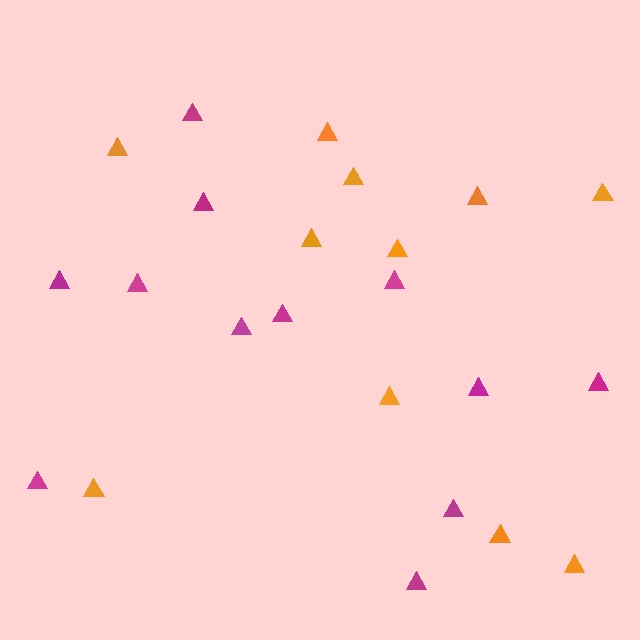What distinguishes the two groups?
There are 2 groups: one group of magenta triangles (12) and one group of orange triangles (11).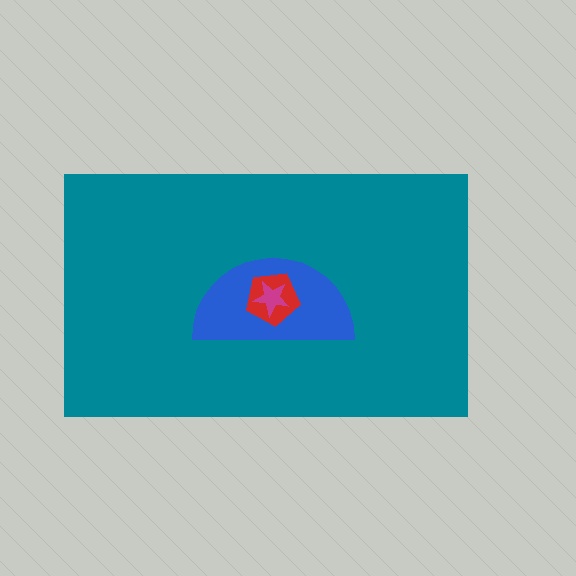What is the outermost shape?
The teal rectangle.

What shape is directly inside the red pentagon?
The magenta star.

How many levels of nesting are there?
4.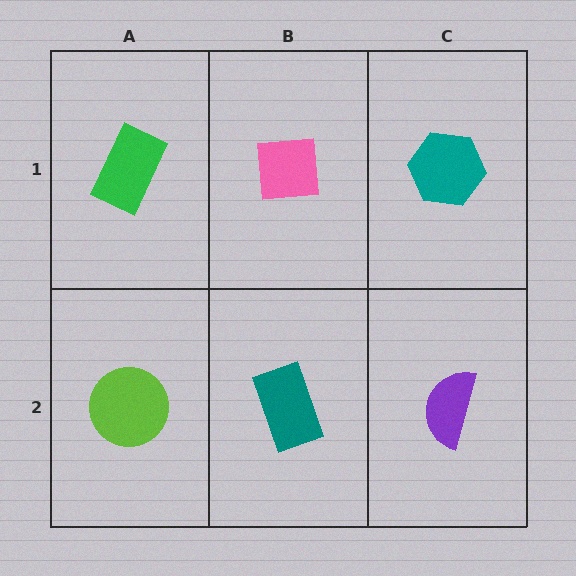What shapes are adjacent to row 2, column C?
A teal hexagon (row 1, column C), a teal rectangle (row 2, column B).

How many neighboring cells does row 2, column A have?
2.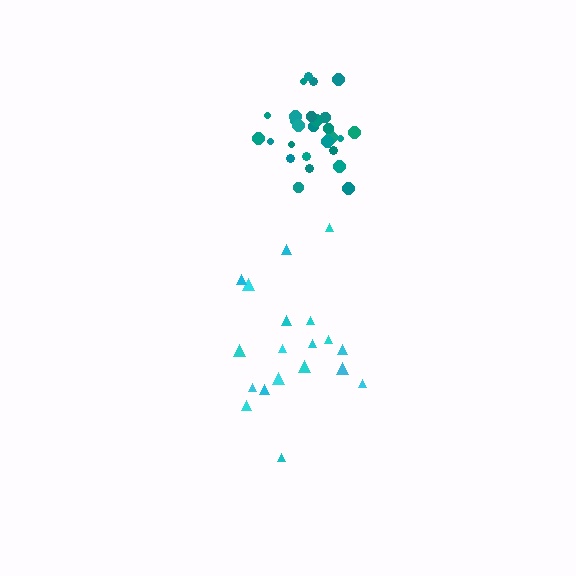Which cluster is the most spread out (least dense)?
Cyan.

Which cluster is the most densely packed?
Teal.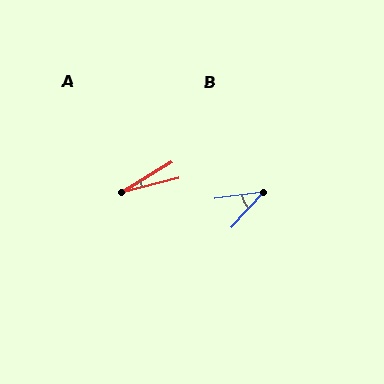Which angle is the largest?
B, at approximately 40 degrees.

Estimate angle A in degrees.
Approximately 17 degrees.